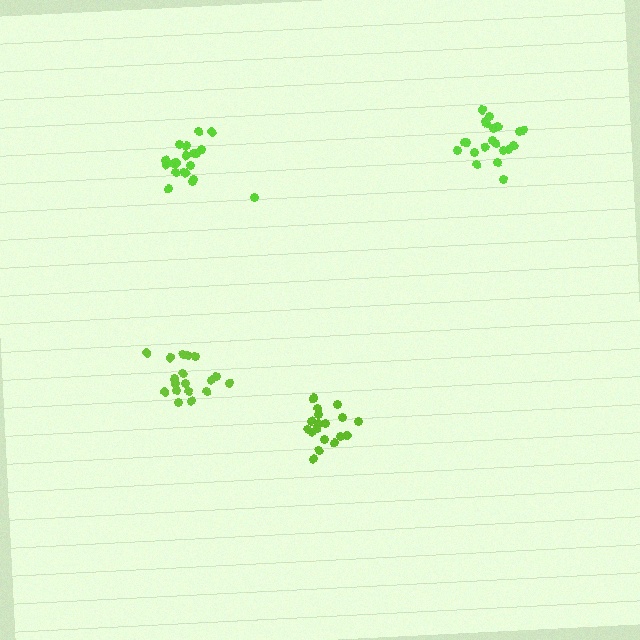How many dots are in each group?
Group 1: 21 dots, Group 2: 19 dots, Group 3: 18 dots, Group 4: 20 dots (78 total).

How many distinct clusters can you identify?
There are 4 distinct clusters.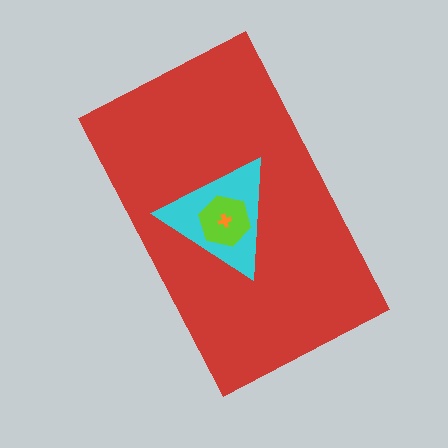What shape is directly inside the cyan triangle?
The lime hexagon.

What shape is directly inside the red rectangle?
The cyan triangle.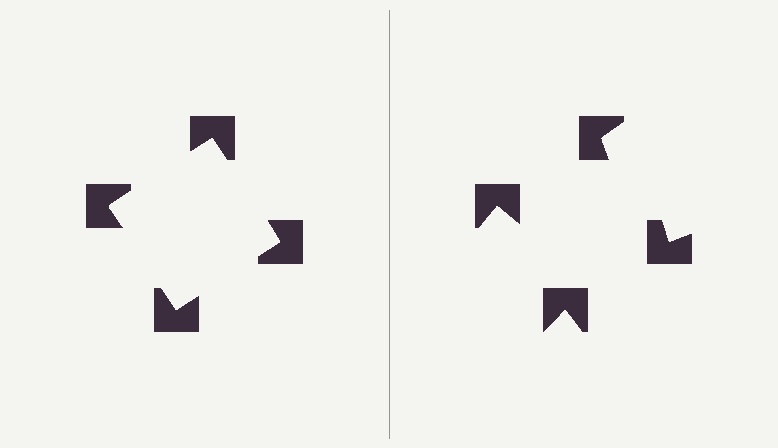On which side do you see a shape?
An illusory square appears on the left side. On the right side the wedge cuts are rotated, so no coherent shape forms.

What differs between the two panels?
The notched squares are positioned identically on both sides; only the wedge orientations differ. On the left they align to a square; on the right they are misaligned.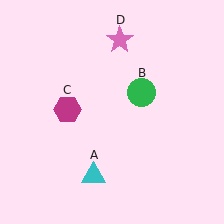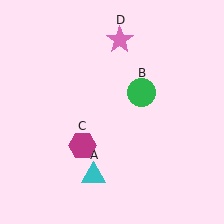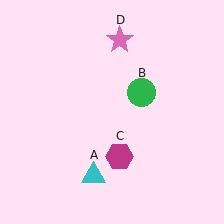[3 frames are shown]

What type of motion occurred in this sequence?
The magenta hexagon (object C) rotated counterclockwise around the center of the scene.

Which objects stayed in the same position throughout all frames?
Cyan triangle (object A) and green circle (object B) and pink star (object D) remained stationary.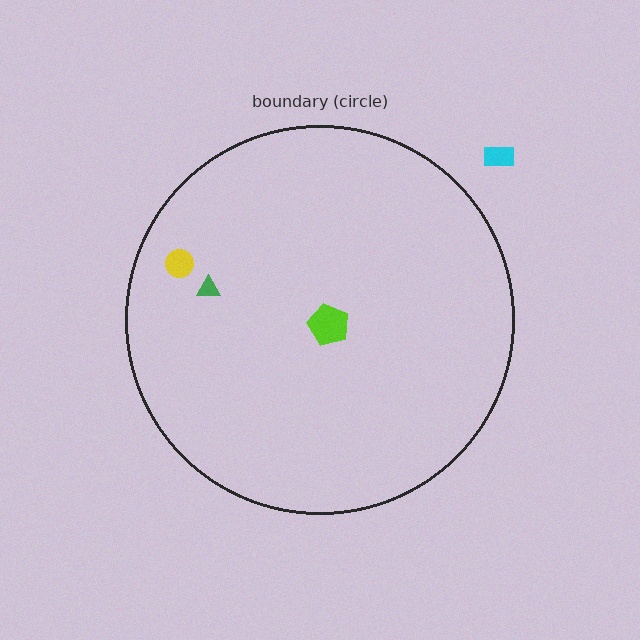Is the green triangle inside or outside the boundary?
Inside.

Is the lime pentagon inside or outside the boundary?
Inside.